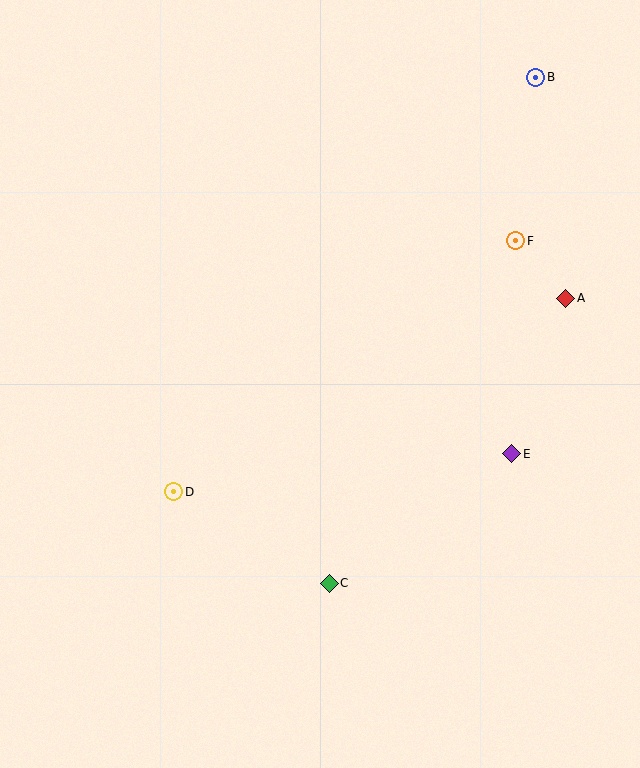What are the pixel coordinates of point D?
Point D is at (174, 492).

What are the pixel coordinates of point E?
Point E is at (512, 454).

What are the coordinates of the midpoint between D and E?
The midpoint between D and E is at (343, 473).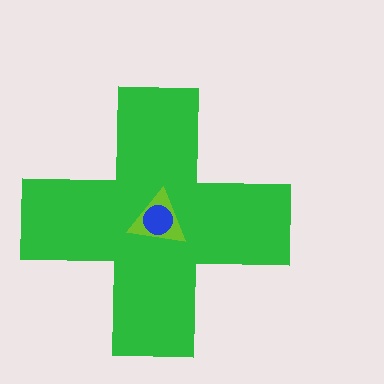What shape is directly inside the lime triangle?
The blue circle.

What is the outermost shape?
The green cross.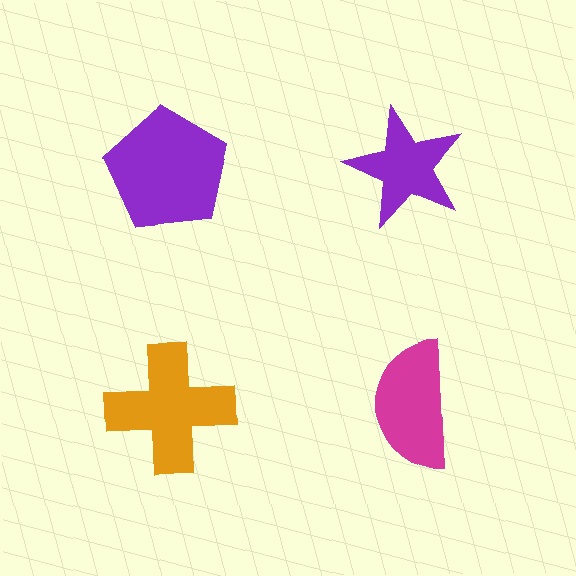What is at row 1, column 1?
A purple pentagon.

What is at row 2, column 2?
A magenta semicircle.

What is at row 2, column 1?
An orange cross.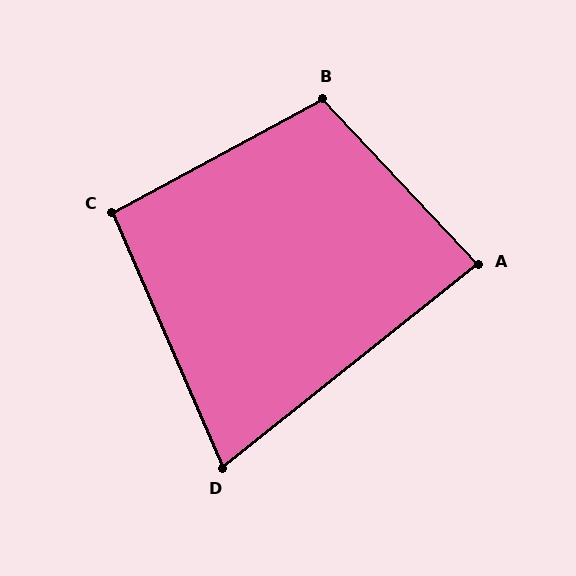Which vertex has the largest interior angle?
B, at approximately 105 degrees.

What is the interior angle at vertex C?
Approximately 95 degrees (approximately right).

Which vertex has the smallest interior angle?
D, at approximately 75 degrees.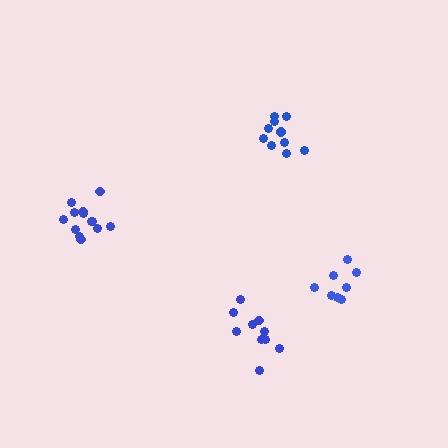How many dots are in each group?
Group 1: 10 dots, Group 2: 13 dots, Group 3: 8 dots, Group 4: 10 dots (41 total).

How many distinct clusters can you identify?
There are 4 distinct clusters.